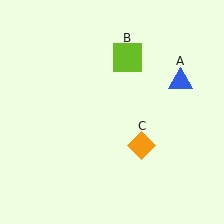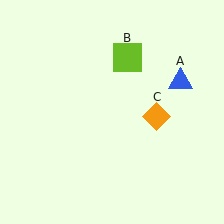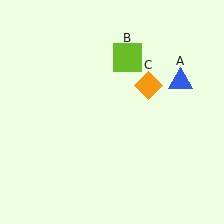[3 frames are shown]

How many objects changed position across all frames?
1 object changed position: orange diamond (object C).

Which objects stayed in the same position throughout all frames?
Blue triangle (object A) and lime square (object B) remained stationary.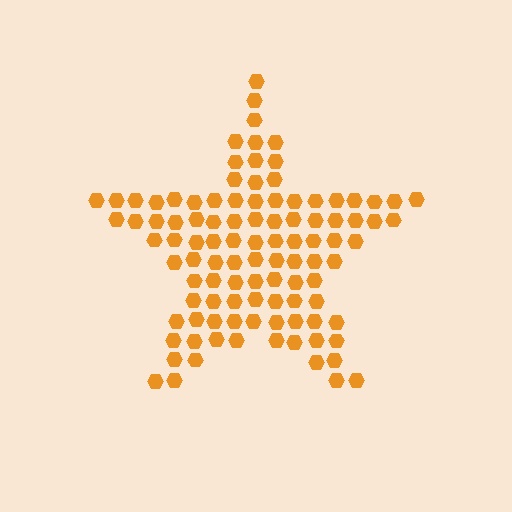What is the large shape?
The large shape is a star.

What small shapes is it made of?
It is made of small hexagons.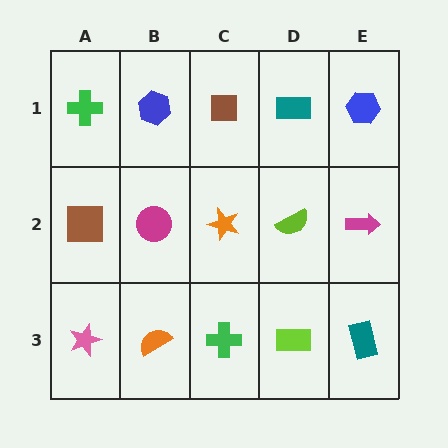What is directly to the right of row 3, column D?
A teal rectangle.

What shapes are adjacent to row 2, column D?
A teal rectangle (row 1, column D), a lime rectangle (row 3, column D), an orange star (row 2, column C), a magenta arrow (row 2, column E).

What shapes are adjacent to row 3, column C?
An orange star (row 2, column C), an orange semicircle (row 3, column B), a lime rectangle (row 3, column D).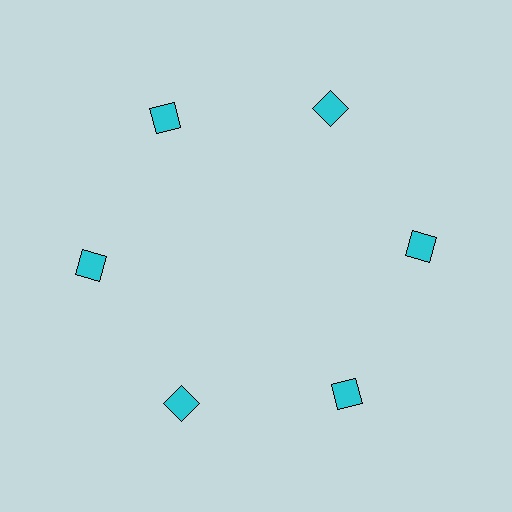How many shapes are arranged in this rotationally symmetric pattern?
There are 6 shapes, arranged in 6 groups of 1.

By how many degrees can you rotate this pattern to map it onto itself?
The pattern maps onto itself every 60 degrees of rotation.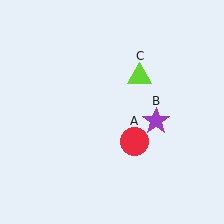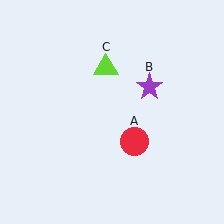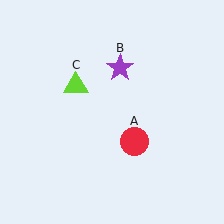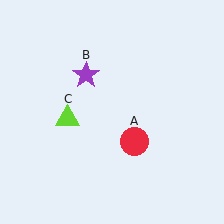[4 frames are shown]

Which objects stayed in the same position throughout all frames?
Red circle (object A) remained stationary.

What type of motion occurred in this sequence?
The purple star (object B), lime triangle (object C) rotated counterclockwise around the center of the scene.